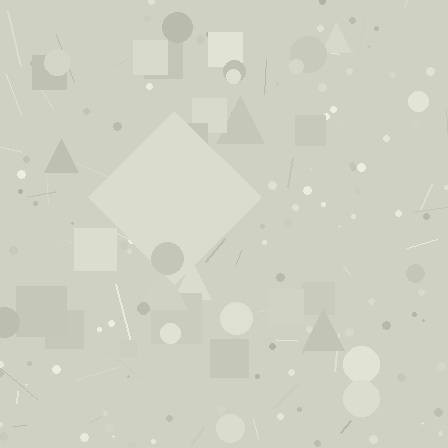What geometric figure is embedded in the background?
A diamond is embedded in the background.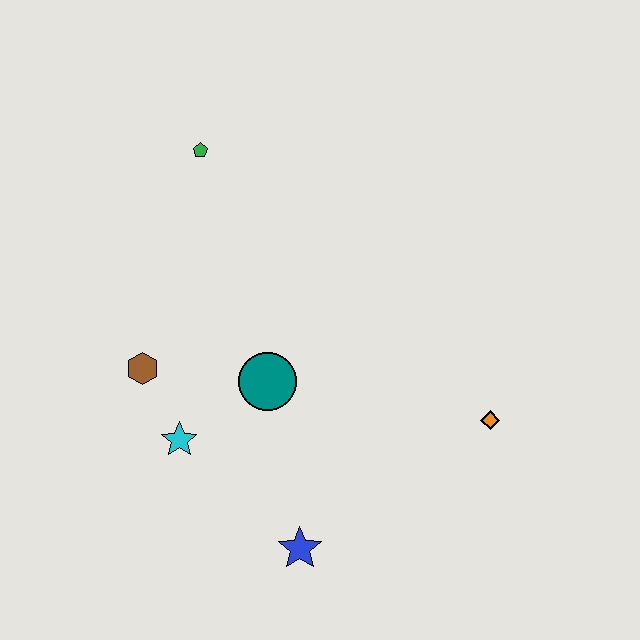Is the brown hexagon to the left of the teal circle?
Yes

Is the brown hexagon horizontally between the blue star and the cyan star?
No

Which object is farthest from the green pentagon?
The blue star is farthest from the green pentagon.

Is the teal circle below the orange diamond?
No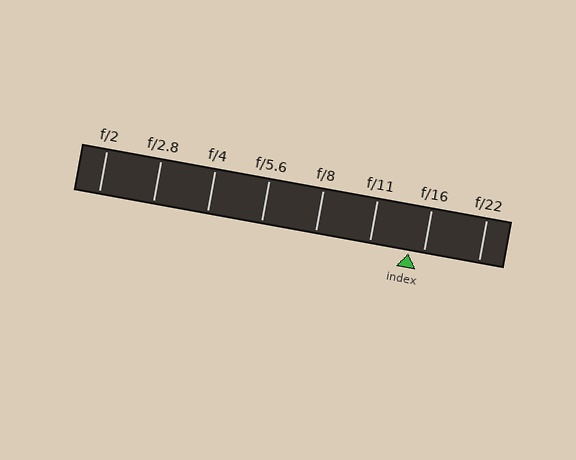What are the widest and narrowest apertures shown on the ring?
The widest aperture shown is f/2 and the narrowest is f/22.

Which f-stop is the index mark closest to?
The index mark is closest to f/16.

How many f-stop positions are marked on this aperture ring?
There are 8 f-stop positions marked.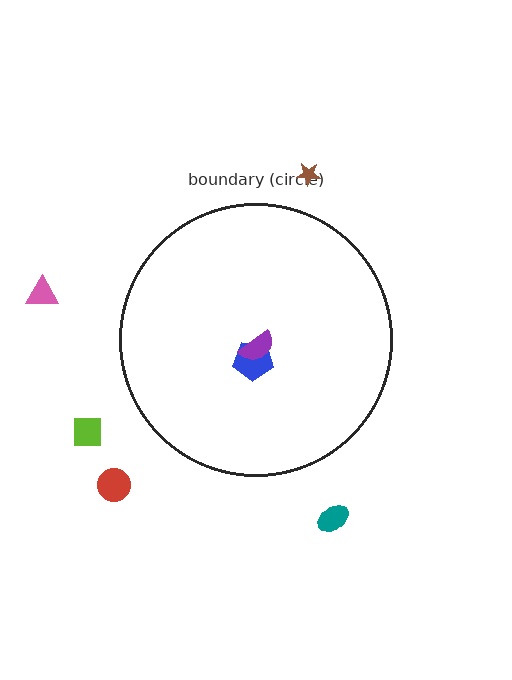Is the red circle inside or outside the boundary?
Outside.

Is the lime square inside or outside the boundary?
Outside.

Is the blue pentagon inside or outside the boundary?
Inside.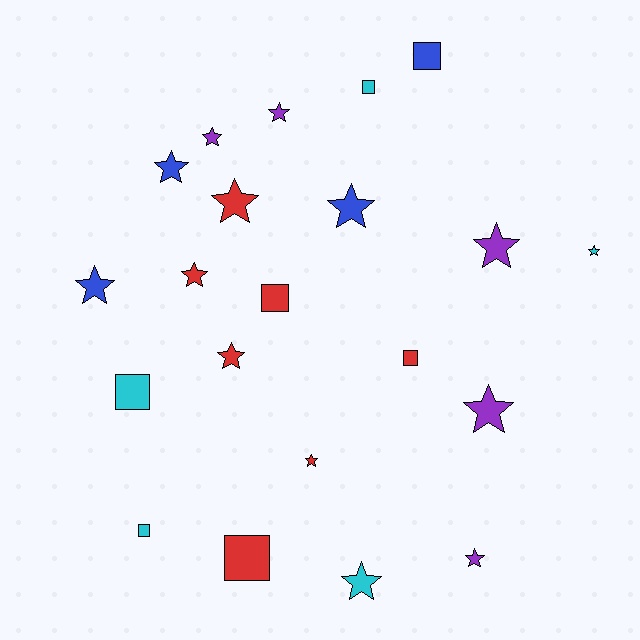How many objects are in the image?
There are 21 objects.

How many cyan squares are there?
There are 3 cyan squares.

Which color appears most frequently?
Red, with 7 objects.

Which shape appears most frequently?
Star, with 14 objects.